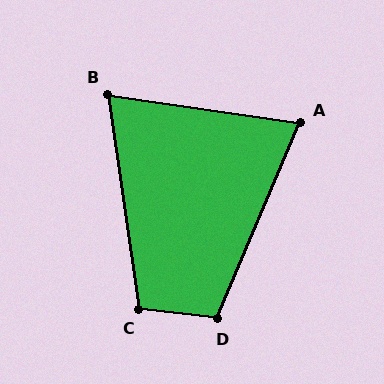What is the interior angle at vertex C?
Approximately 105 degrees (obtuse).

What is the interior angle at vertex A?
Approximately 75 degrees (acute).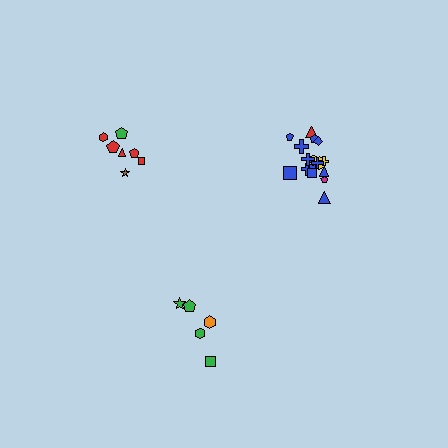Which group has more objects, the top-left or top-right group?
The top-right group.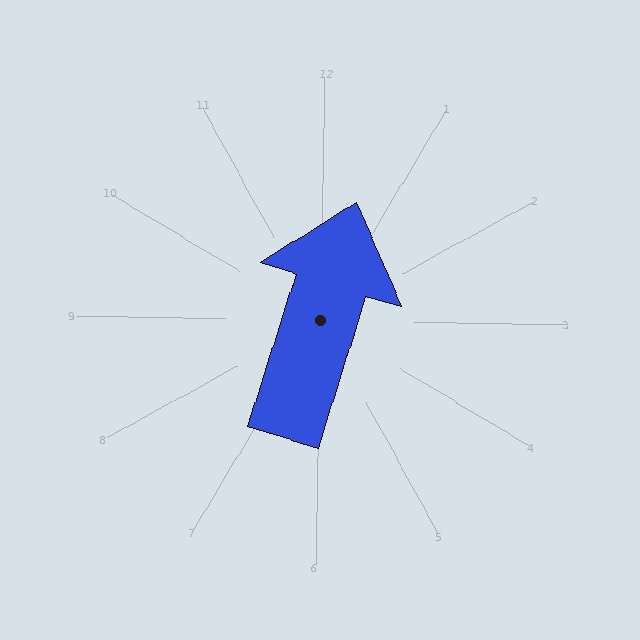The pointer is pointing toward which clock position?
Roughly 1 o'clock.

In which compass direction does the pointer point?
North.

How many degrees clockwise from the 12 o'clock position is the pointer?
Approximately 16 degrees.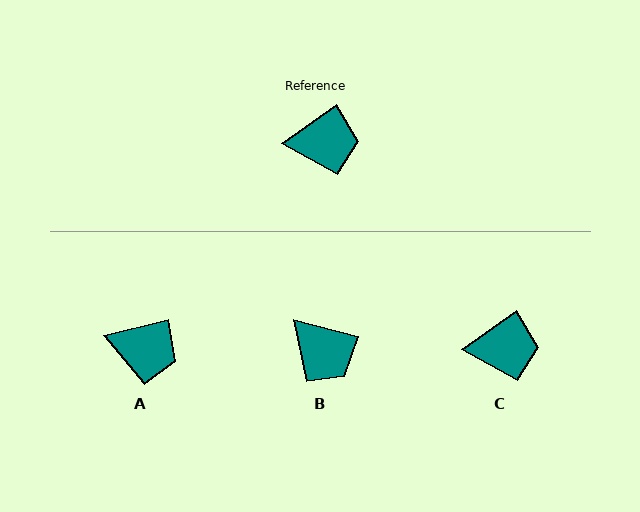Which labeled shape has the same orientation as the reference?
C.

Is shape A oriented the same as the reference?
No, it is off by about 21 degrees.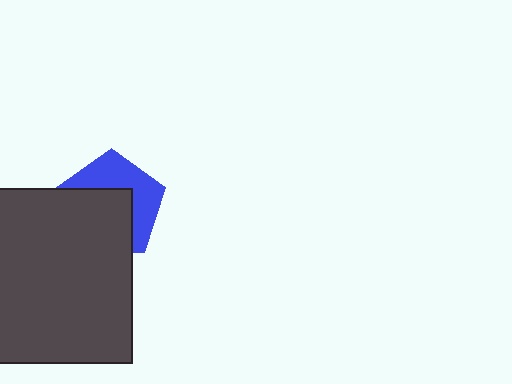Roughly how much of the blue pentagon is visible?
A small part of it is visible (roughly 45%).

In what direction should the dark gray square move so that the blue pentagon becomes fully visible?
The dark gray square should move toward the lower-left. That is the shortest direction to clear the overlap and leave the blue pentagon fully visible.